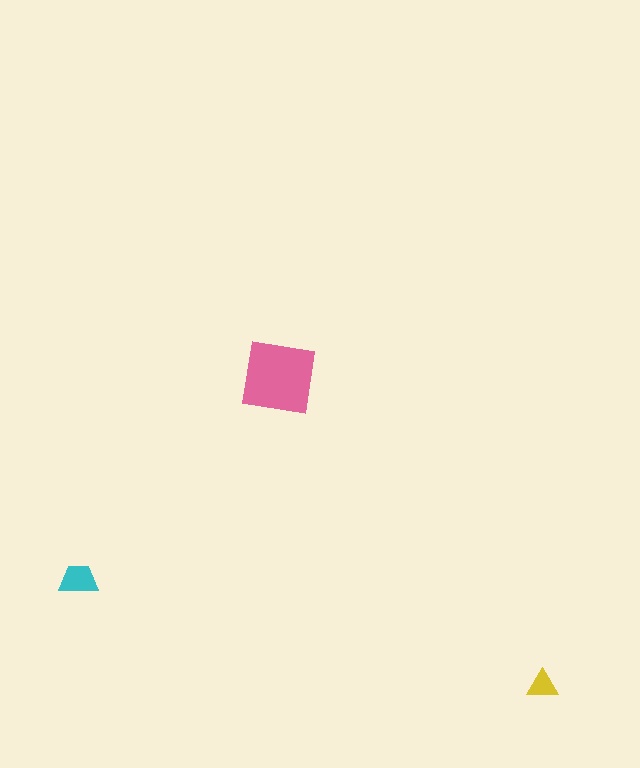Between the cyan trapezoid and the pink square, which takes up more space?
The pink square.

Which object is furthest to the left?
The cyan trapezoid is leftmost.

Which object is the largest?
The pink square.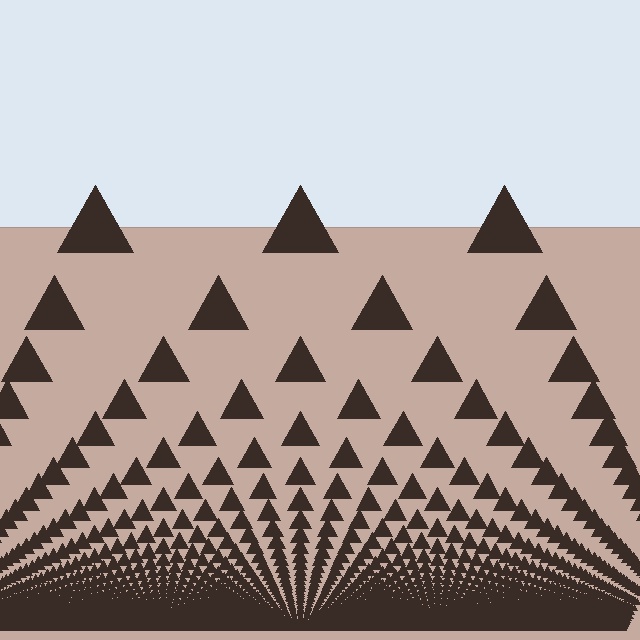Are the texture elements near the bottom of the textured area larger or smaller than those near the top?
Smaller. The gradient is inverted — elements near the bottom are smaller and denser.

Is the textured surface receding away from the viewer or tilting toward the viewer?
The surface appears to tilt toward the viewer. Texture elements get larger and sparser toward the top.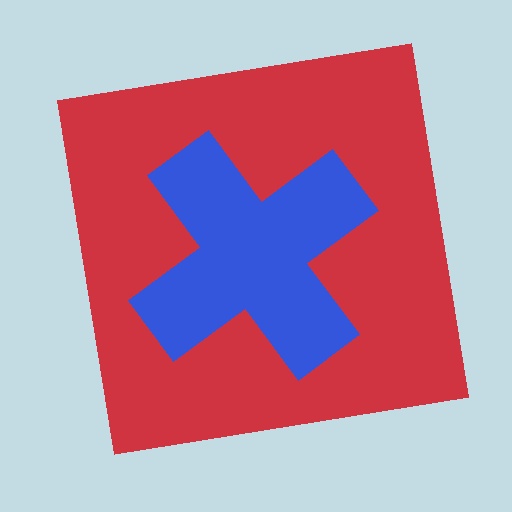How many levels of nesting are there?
2.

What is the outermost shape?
The red square.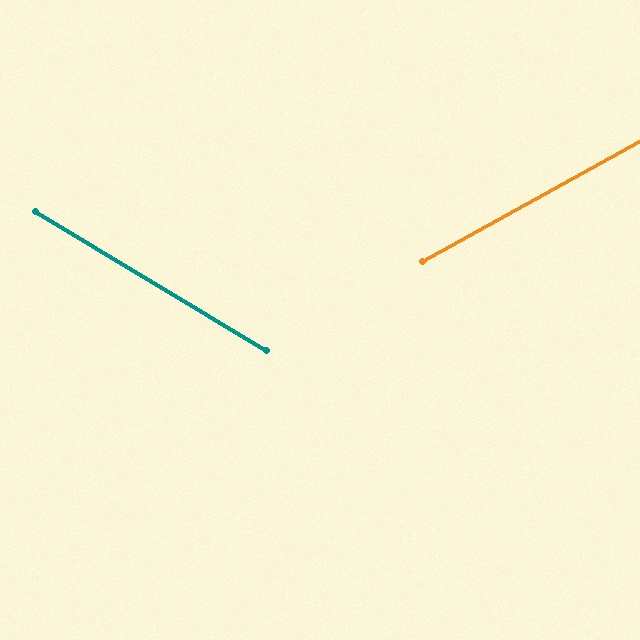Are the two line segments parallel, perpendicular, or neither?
Neither parallel nor perpendicular — they differ by about 60°.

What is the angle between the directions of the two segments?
Approximately 60 degrees.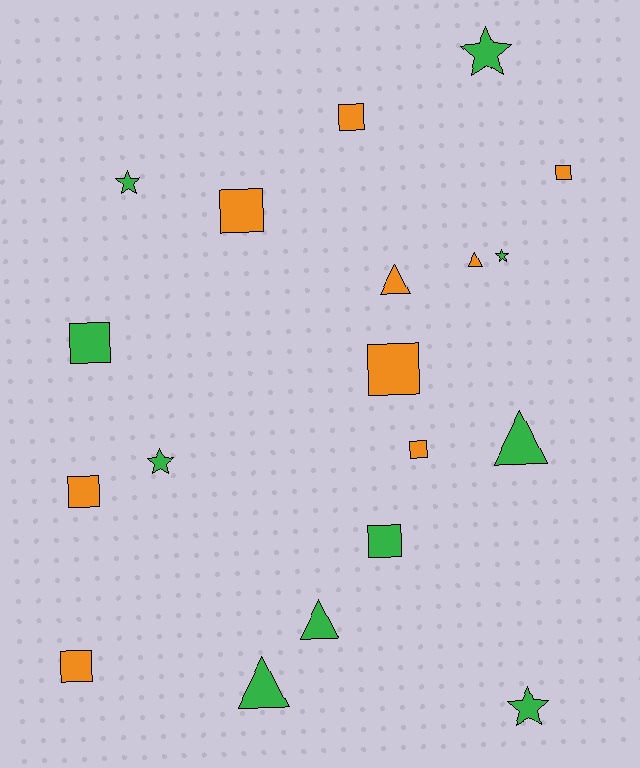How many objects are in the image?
There are 19 objects.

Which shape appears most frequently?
Square, with 9 objects.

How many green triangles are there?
There are 3 green triangles.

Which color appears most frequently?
Green, with 10 objects.